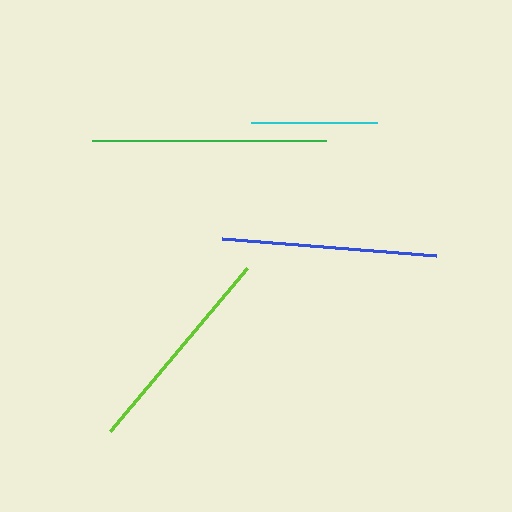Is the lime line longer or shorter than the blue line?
The blue line is longer than the lime line.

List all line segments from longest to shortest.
From longest to shortest: green, blue, lime, cyan.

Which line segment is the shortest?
The cyan line is the shortest at approximately 126 pixels.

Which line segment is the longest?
The green line is the longest at approximately 234 pixels.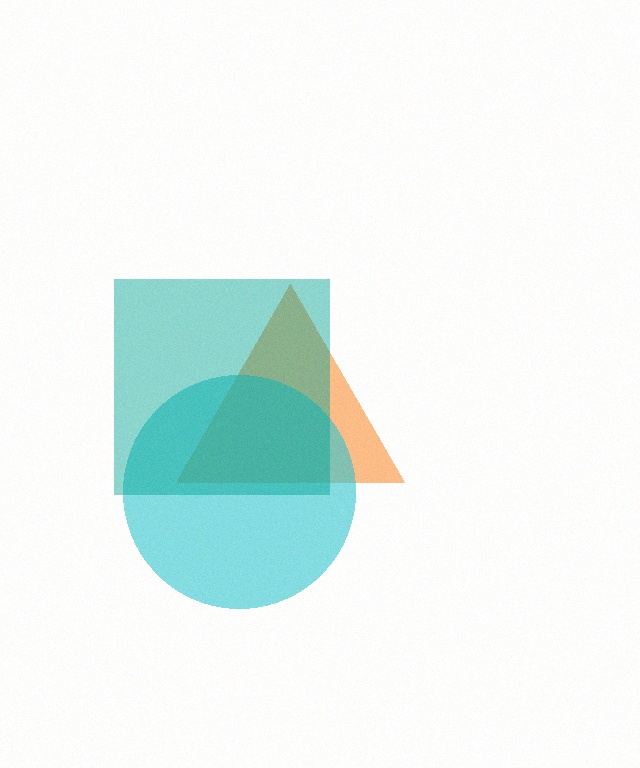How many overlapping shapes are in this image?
There are 3 overlapping shapes in the image.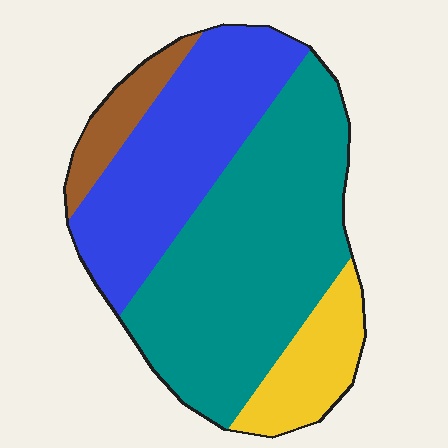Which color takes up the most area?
Teal, at roughly 50%.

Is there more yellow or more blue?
Blue.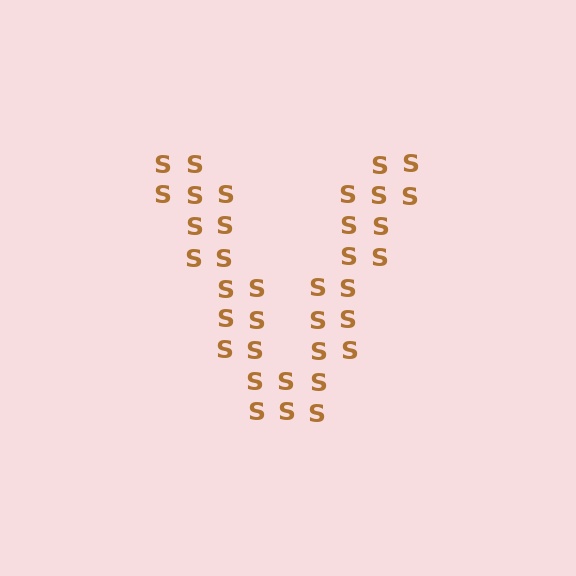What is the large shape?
The large shape is the letter V.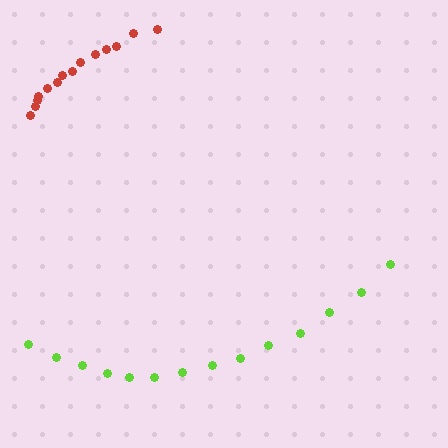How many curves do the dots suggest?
There are 2 distinct paths.